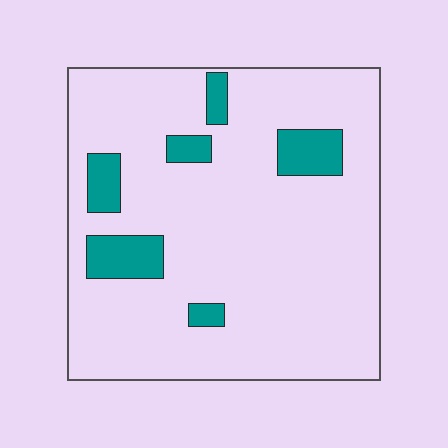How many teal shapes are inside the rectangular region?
6.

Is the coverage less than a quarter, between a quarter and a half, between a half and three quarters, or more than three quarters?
Less than a quarter.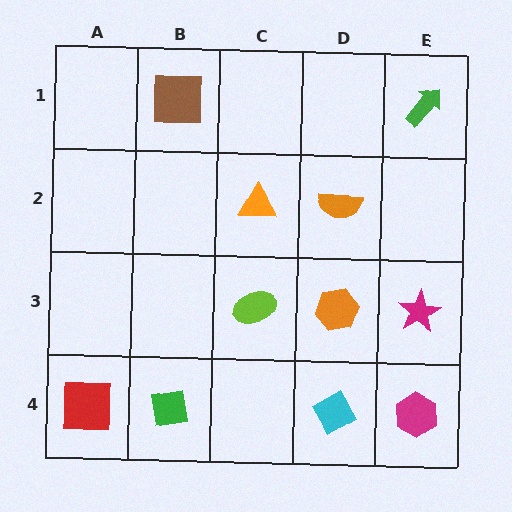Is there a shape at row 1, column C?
No, that cell is empty.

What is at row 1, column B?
A brown square.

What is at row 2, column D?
An orange semicircle.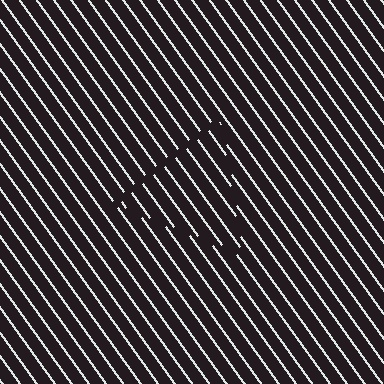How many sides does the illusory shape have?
3 sides — the line-ends trace a triangle.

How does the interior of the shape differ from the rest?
The interior of the shape contains the same grating, shifted by half a period — the contour is defined by the phase discontinuity where line-ends from the inner and outer gratings abut.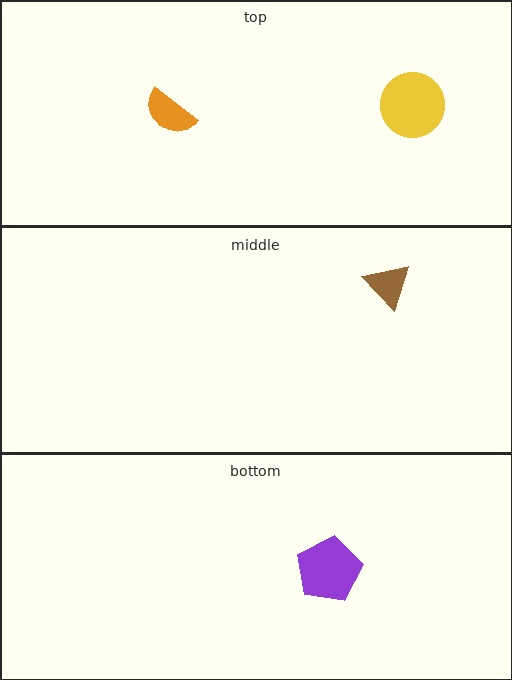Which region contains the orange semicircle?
The top region.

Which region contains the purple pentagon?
The bottom region.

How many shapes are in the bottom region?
1.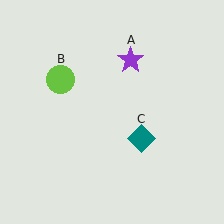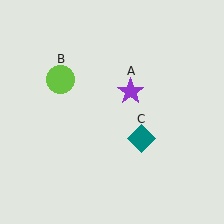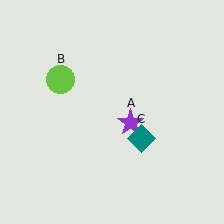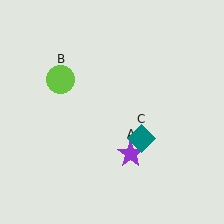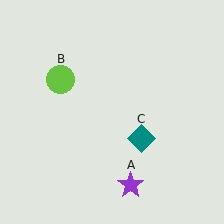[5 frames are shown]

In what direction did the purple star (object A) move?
The purple star (object A) moved down.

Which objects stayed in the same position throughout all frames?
Lime circle (object B) and teal diamond (object C) remained stationary.